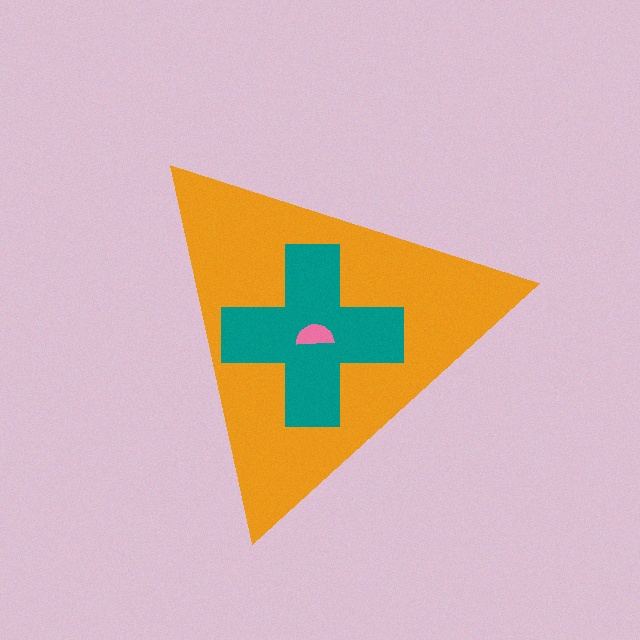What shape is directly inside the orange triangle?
The teal cross.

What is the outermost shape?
The orange triangle.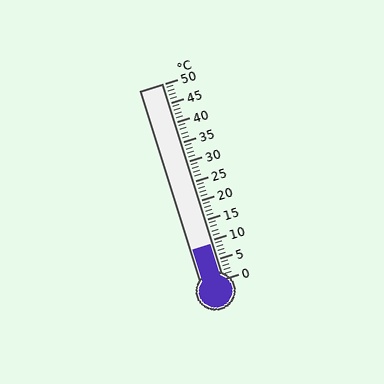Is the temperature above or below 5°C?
The temperature is above 5°C.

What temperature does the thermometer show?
The thermometer shows approximately 9°C.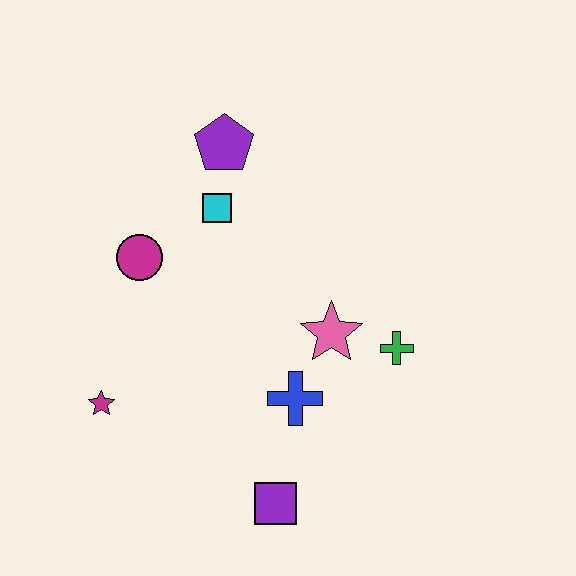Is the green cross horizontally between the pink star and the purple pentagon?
No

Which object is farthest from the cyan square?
The purple square is farthest from the cyan square.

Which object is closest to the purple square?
The blue cross is closest to the purple square.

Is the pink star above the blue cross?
Yes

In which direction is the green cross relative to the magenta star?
The green cross is to the right of the magenta star.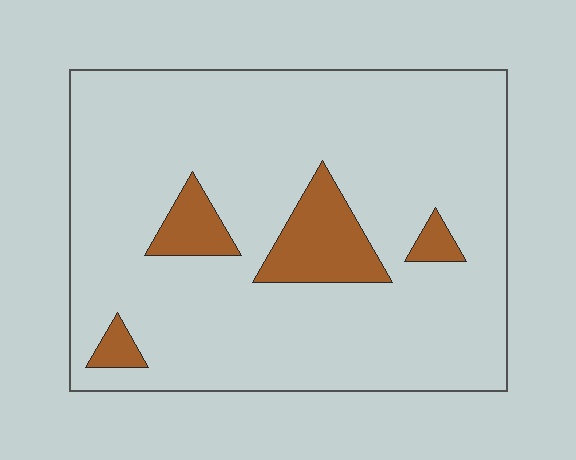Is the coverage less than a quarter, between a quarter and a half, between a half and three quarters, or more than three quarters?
Less than a quarter.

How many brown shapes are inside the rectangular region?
4.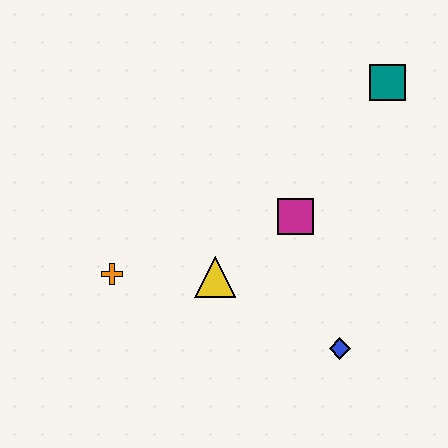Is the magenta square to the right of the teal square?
No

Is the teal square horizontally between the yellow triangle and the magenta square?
No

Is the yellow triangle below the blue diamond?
No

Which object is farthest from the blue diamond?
The teal square is farthest from the blue diamond.